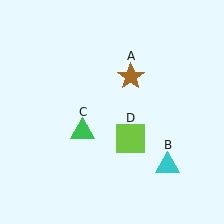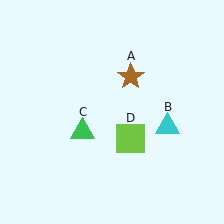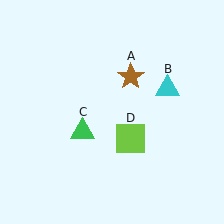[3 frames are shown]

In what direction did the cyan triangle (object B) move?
The cyan triangle (object B) moved up.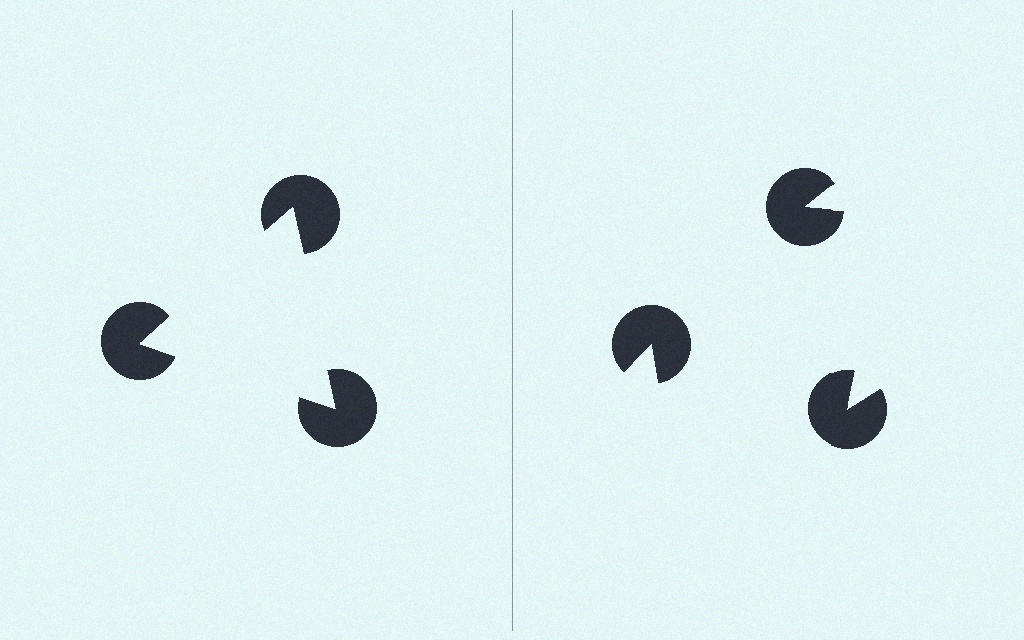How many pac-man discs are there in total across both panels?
6 — 3 on each side.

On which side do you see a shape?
An illusory triangle appears on the left side. On the right side the wedge cuts are rotated, so no coherent shape forms.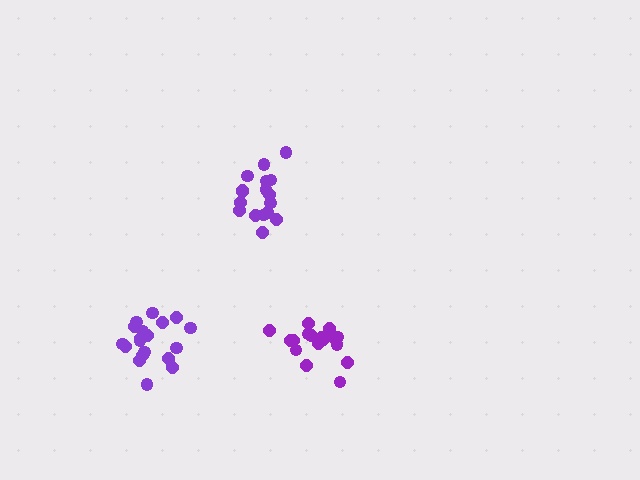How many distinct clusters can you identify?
There are 3 distinct clusters.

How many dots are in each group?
Group 1: 17 dots, Group 2: 18 dots, Group 3: 19 dots (54 total).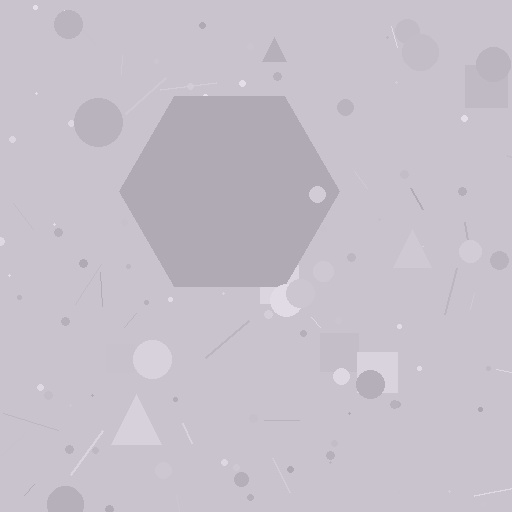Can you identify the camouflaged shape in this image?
The camouflaged shape is a hexagon.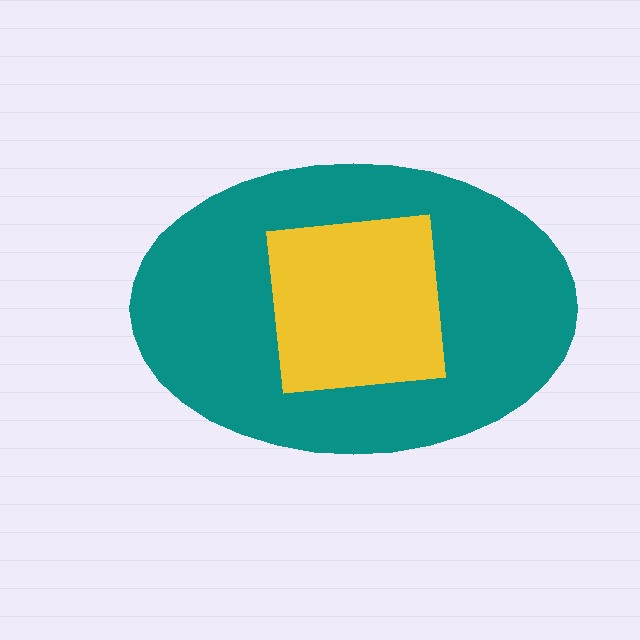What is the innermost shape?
The yellow square.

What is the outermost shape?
The teal ellipse.